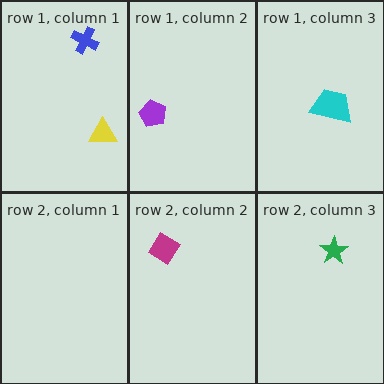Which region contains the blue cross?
The row 1, column 1 region.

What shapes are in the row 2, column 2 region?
The magenta diamond.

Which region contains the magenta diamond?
The row 2, column 2 region.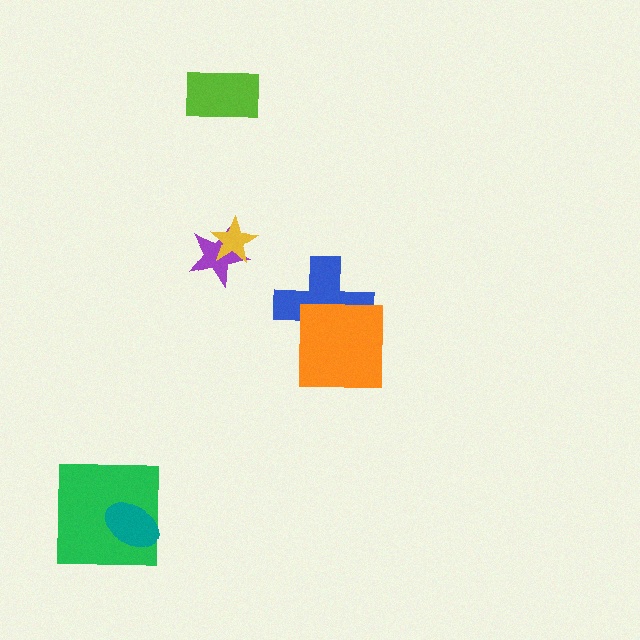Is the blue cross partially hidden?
Yes, it is partially covered by another shape.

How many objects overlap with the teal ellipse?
1 object overlaps with the teal ellipse.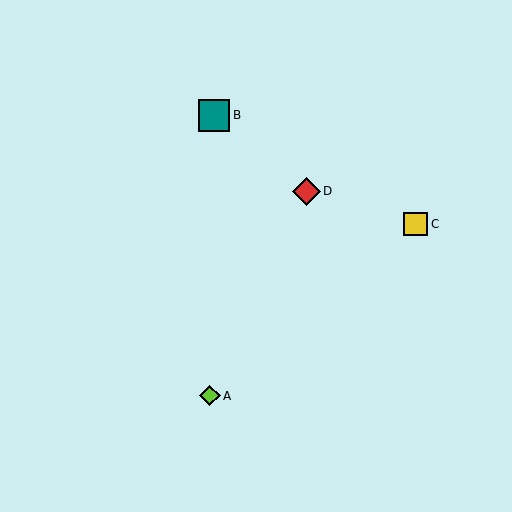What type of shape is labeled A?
Shape A is a lime diamond.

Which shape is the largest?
The teal square (labeled B) is the largest.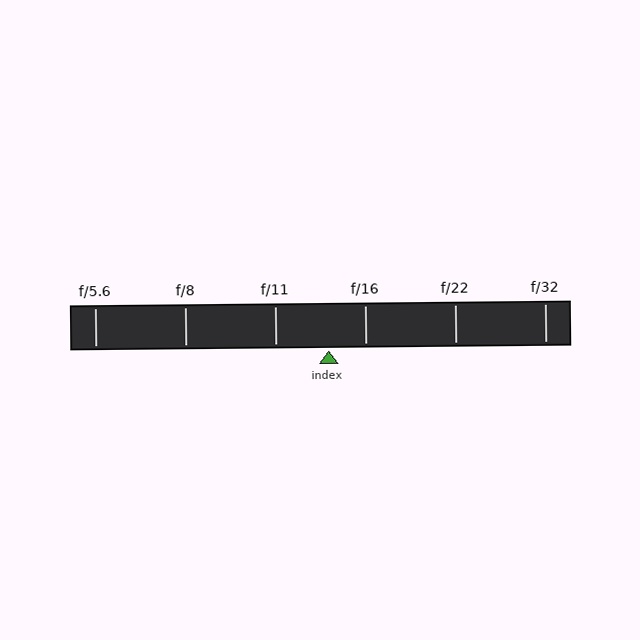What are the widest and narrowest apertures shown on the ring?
The widest aperture shown is f/5.6 and the narrowest is f/32.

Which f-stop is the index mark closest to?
The index mark is closest to f/16.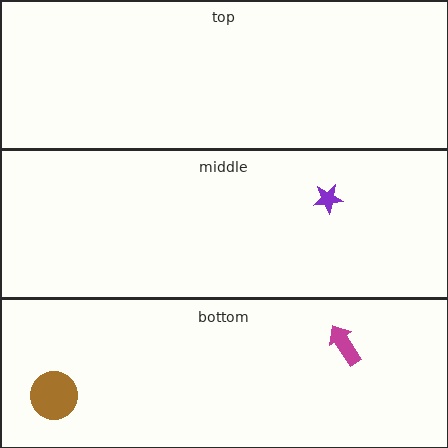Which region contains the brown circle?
The bottom region.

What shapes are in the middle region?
The purple star.